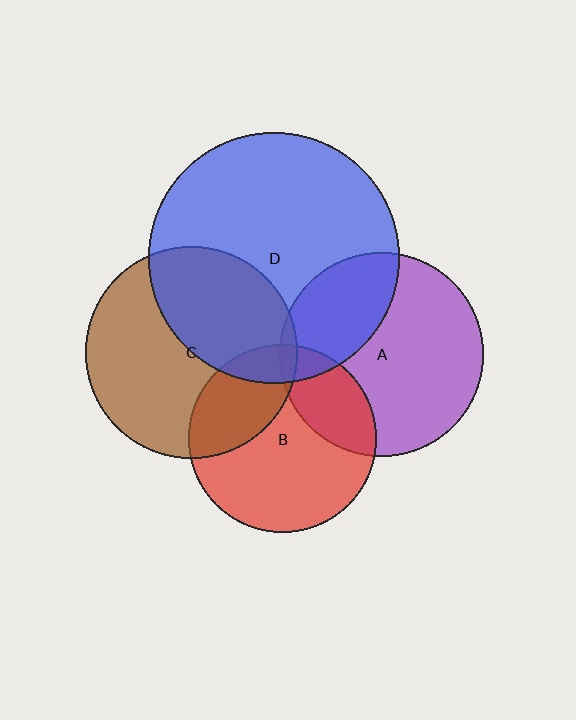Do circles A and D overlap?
Yes.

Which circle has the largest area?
Circle D (blue).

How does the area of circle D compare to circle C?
Approximately 1.4 times.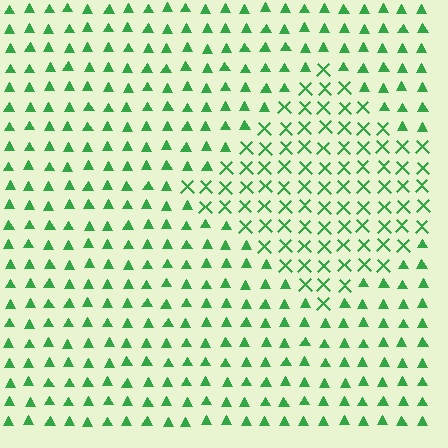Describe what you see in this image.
The image is filled with small green elements arranged in a uniform grid. A diamond-shaped region contains X marks, while the surrounding area contains triangles. The boundary is defined purely by the change in element shape.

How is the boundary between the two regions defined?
The boundary is defined by a change in element shape: X marks inside vs. triangles outside. All elements share the same color and spacing.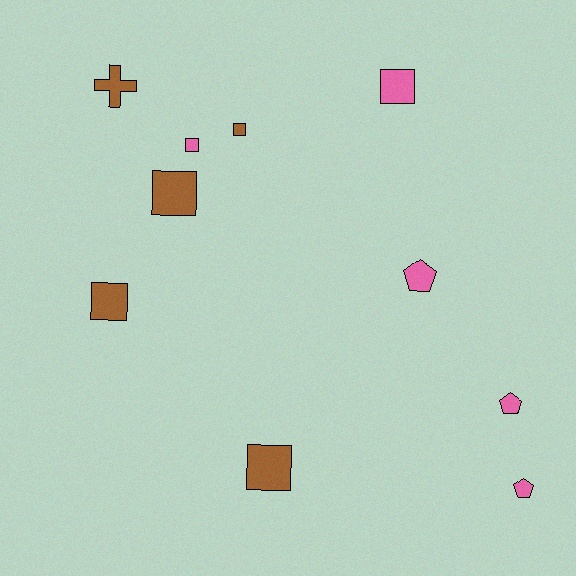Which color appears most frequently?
Brown, with 5 objects.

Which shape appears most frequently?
Square, with 6 objects.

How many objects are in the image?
There are 10 objects.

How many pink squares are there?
There are 2 pink squares.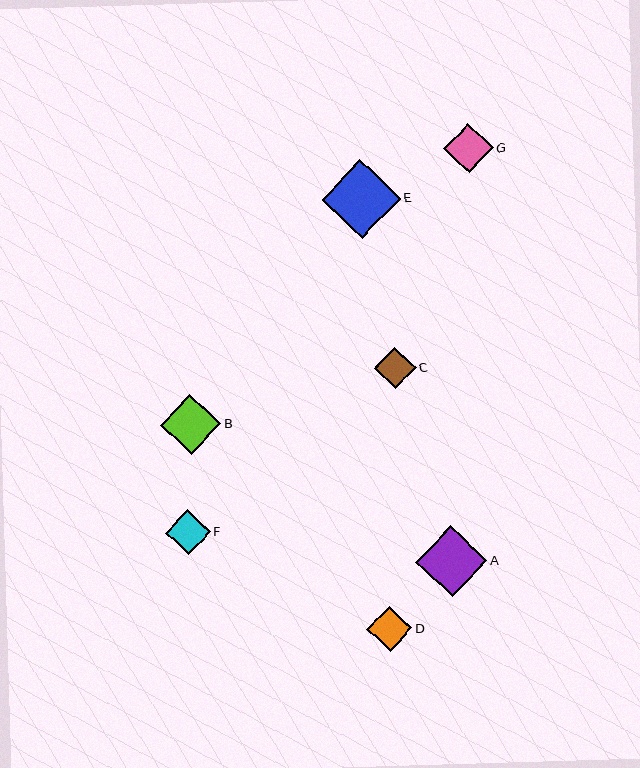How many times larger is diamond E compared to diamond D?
Diamond E is approximately 1.8 times the size of diamond D.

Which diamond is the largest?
Diamond E is the largest with a size of approximately 79 pixels.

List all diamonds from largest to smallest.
From largest to smallest: E, A, B, G, D, F, C.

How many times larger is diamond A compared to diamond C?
Diamond A is approximately 1.7 times the size of diamond C.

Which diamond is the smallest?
Diamond C is the smallest with a size of approximately 41 pixels.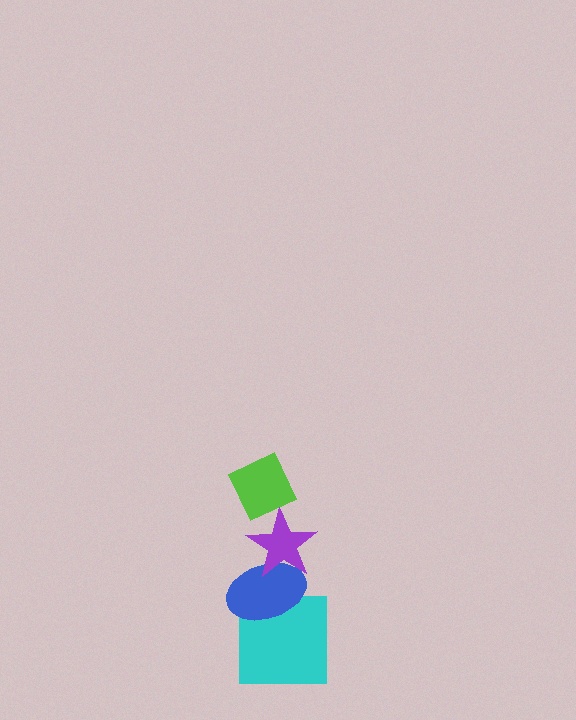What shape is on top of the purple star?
The lime diamond is on top of the purple star.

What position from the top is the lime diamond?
The lime diamond is 1st from the top.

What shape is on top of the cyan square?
The blue ellipse is on top of the cyan square.